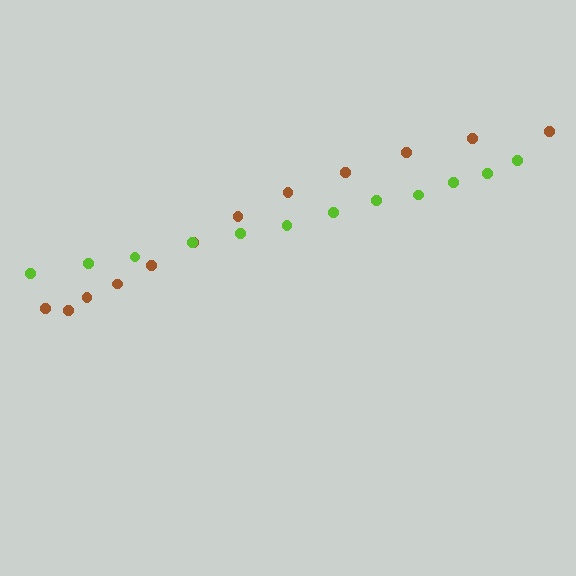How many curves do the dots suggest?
There are 2 distinct paths.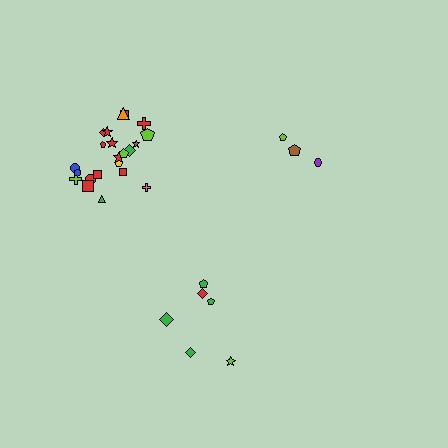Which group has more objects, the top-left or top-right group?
The top-left group.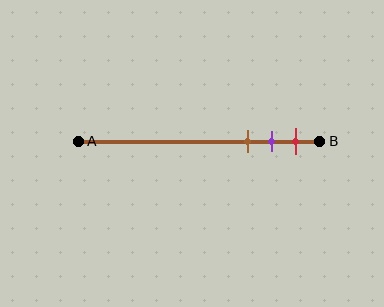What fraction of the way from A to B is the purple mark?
The purple mark is approximately 80% (0.8) of the way from A to B.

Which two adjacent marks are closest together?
The purple and red marks are the closest adjacent pair.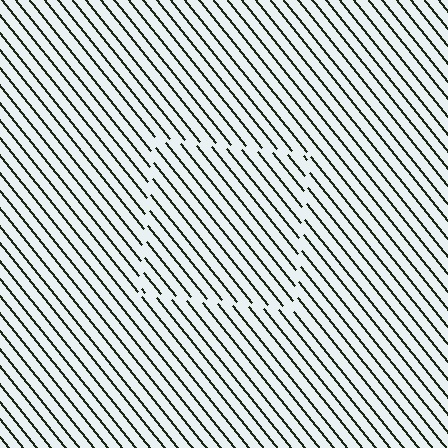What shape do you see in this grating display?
An illusory square. The interior of the shape contains the same grating, shifted by half a period — the contour is defined by the phase discontinuity where line-ends from the inner and outer gratings abut.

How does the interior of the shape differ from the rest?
The interior of the shape contains the same grating, shifted by half a period — the contour is defined by the phase discontinuity where line-ends from the inner and outer gratings abut.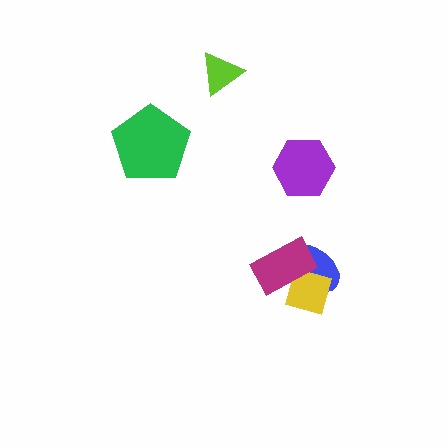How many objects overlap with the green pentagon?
0 objects overlap with the green pentagon.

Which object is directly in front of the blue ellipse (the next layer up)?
The yellow diamond is directly in front of the blue ellipse.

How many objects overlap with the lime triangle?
0 objects overlap with the lime triangle.